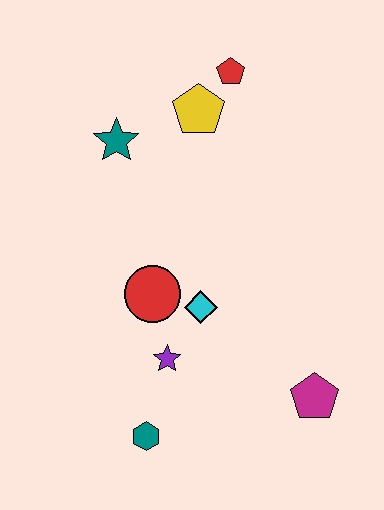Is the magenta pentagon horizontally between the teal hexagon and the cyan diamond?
No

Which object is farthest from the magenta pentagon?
The red pentagon is farthest from the magenta pentagon.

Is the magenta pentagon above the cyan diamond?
No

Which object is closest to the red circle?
The cyan diamond is closest to the red circle.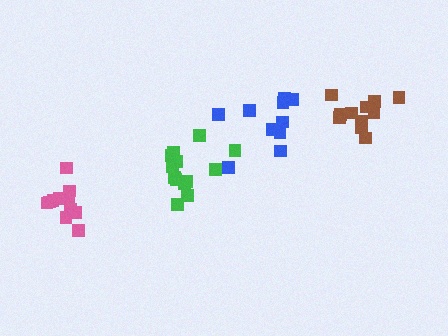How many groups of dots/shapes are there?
There are 4 groups.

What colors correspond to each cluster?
The clusters are colored: green, brown, pink, blue.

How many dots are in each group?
Group 1: 13 dots, Group 2: 11 dots, Group 3: 11 dots, Group 4: 10 dots (45 total).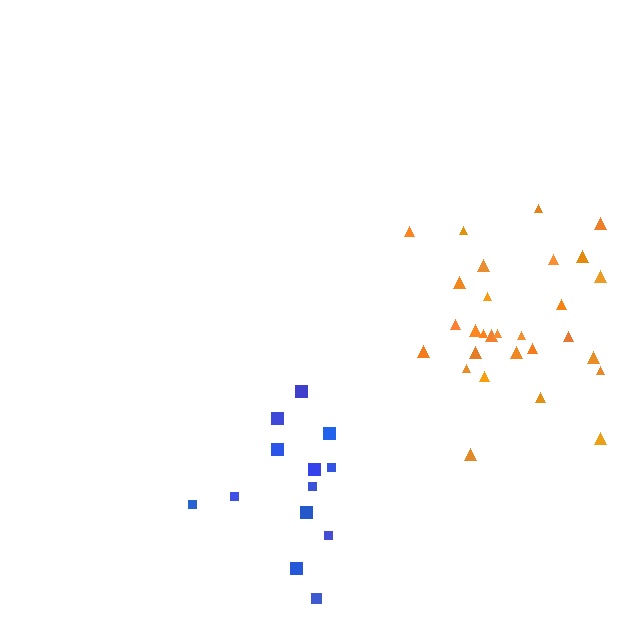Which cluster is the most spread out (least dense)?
Blue.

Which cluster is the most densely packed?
Orange.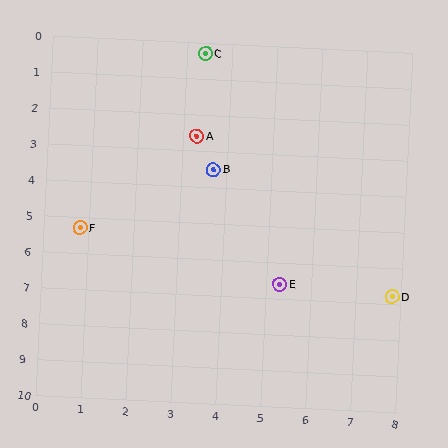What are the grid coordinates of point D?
Point D is at approximately (7.8, 6.8).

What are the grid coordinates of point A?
Point A is at approximately (3.3, 2.6).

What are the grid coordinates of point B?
Point B is at approximately (3.7, 3.5).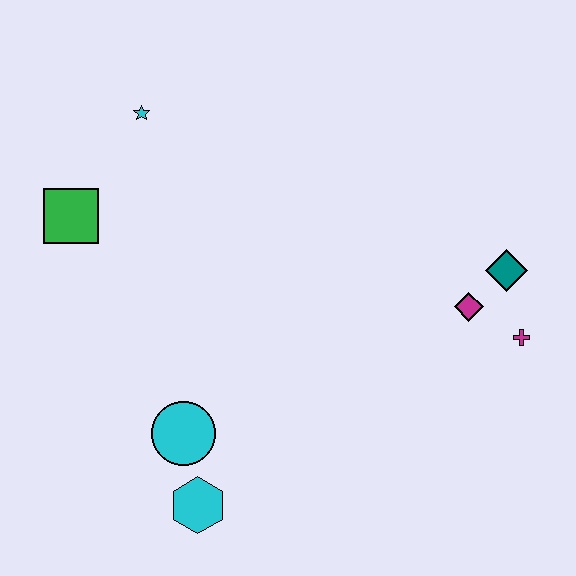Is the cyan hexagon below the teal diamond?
Yes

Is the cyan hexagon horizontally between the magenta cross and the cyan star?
Yes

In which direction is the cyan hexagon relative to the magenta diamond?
The cyan hexagon is to the left of the magenta diamond.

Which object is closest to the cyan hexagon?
The cyan circle is closest to the cyan hexagon.